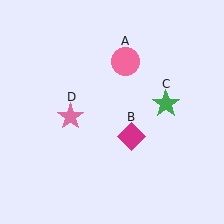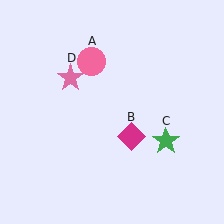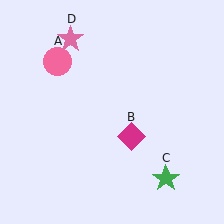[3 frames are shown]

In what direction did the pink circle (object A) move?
The pink circle (object A) moved left.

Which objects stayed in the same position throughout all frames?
Magenta diamond (object B) remained stationary.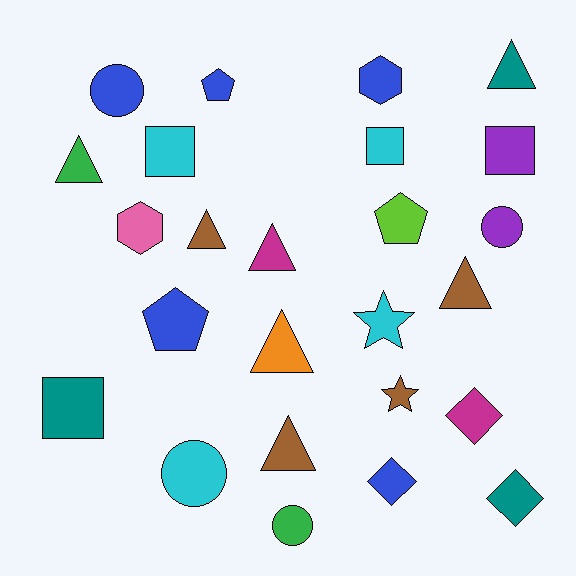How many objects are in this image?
There are 25 objects.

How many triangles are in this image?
There are 7 triangles.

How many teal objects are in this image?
There are 3 teal objects.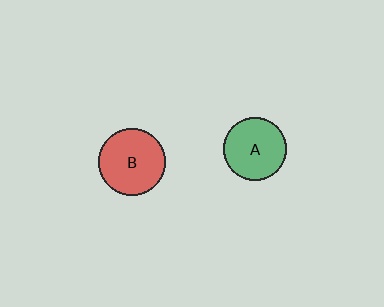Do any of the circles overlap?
No, none of the circles overlap.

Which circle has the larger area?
Circle B (red).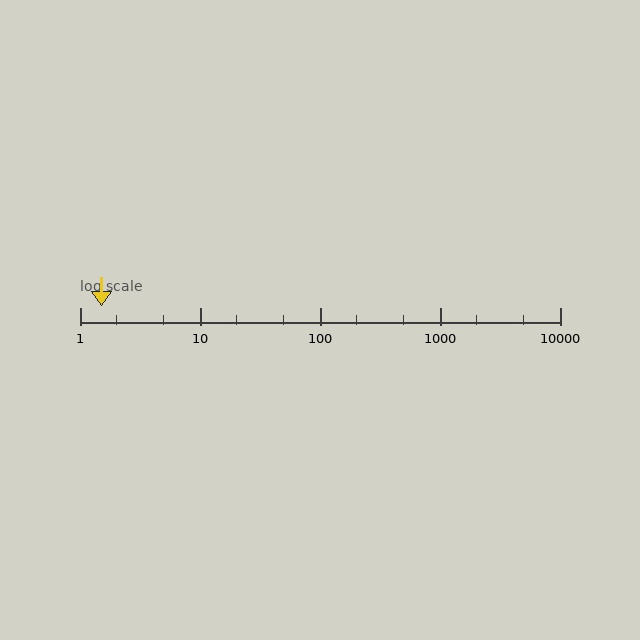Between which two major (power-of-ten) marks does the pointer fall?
The pointer is between 1 and 10.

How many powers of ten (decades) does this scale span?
The scale spans 4 decades, from 1 to 10000.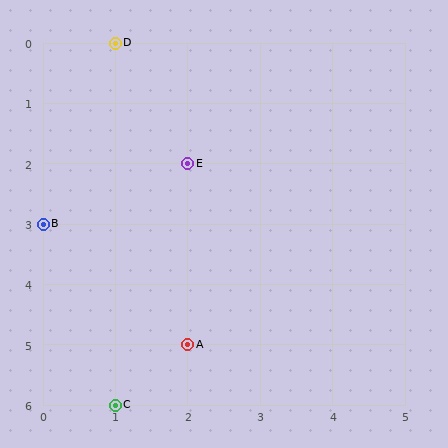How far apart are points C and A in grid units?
Points C and A are 1 column and 1 row apart (about 1.4 grid units diagonally).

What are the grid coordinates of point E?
Point E is at grid coordinates (2, 2).